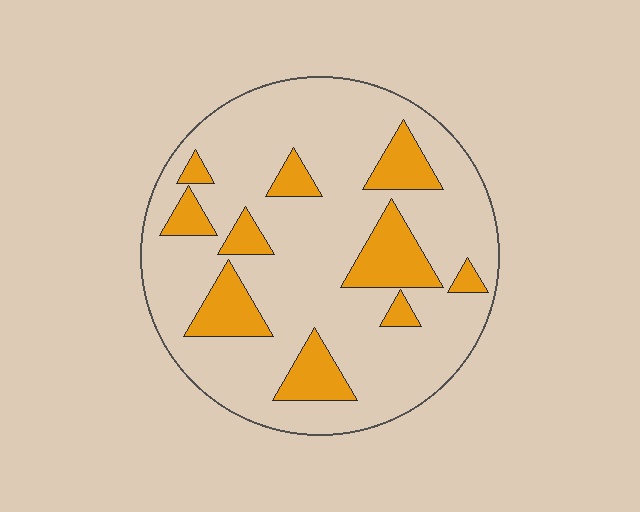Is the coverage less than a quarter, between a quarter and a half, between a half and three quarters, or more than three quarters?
Less than a quarter.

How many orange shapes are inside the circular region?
10.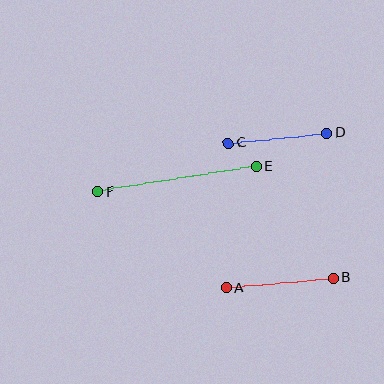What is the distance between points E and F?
The distance is approximately 161 pixels.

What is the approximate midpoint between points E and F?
The midpoint is at approximately (177, 179) pixels.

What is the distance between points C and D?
The distance is approximately 99 pixels.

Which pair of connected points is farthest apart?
Points E and F are farthest apart.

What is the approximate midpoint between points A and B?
The midpoint is at approximately (280, 283) pixels.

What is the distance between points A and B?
The distance is approximately 107 pixels.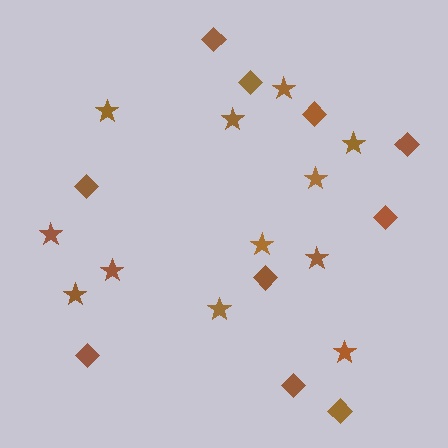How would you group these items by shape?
There are 2 groups: one group of stars (12) and one group of diamonds (10).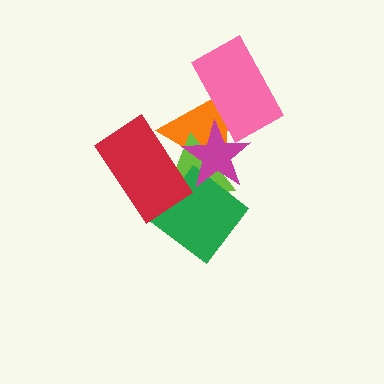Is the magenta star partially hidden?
No, no other shape covers it.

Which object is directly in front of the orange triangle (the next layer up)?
The pink rectangle is directly in front of the orange triangle.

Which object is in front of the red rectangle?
The magenta star is in front of the red rectangle.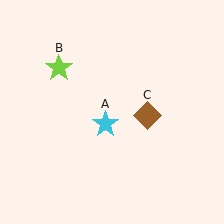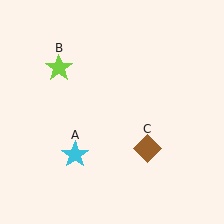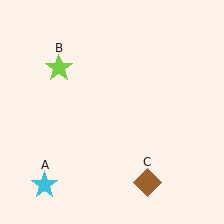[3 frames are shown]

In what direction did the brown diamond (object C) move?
The brown diamond (object C) moved down.